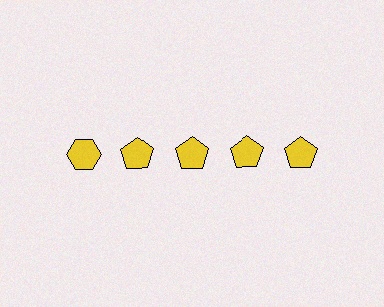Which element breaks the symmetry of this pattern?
The yellow hexagon in the top row, leftmost column breaks the symmetry. All other shapes are yellow pentagons.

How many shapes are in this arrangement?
There are 5 shapes arranged in a grid pattern.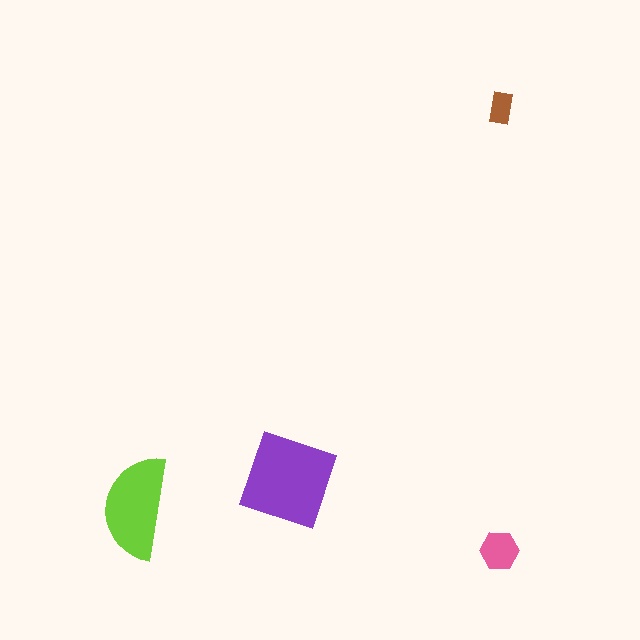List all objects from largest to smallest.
The purple diamond, the lime semicircle, the pink hexagon, the brown rectangle.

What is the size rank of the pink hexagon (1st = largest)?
3rd.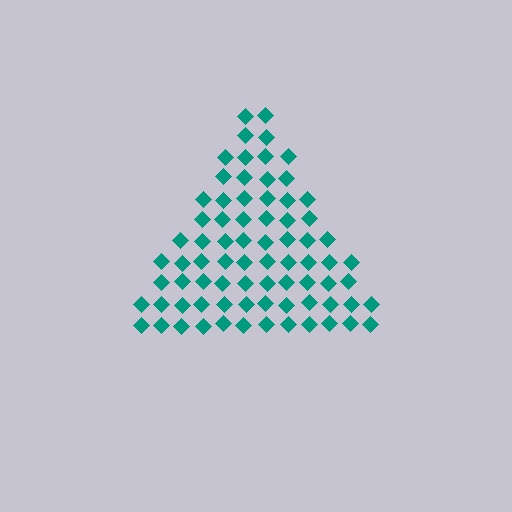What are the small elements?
The small elements are diamonds.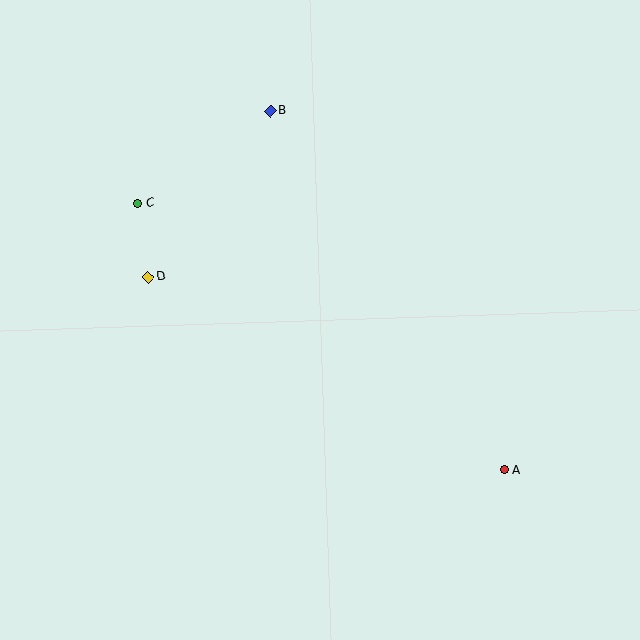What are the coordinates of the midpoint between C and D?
The midpoint between C and D is at (143, 240).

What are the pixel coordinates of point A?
Point A is at (504, 470).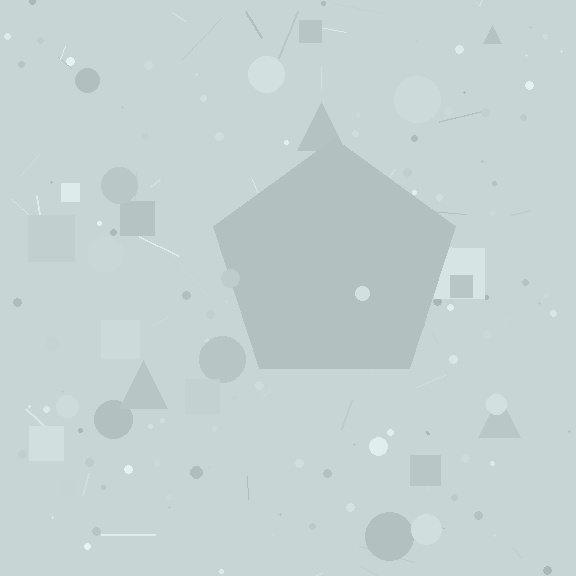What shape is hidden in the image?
A pentagon is hidden in the image.